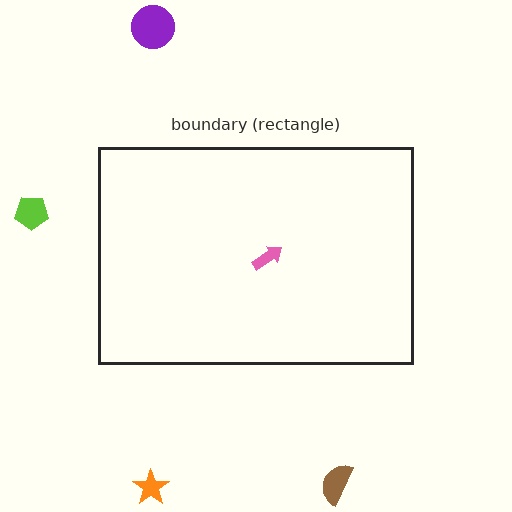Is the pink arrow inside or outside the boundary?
Inside.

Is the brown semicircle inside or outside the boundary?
Outside.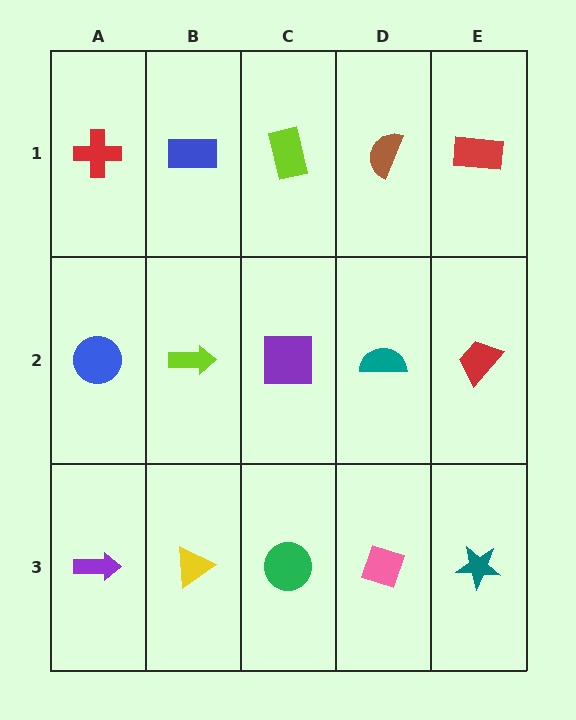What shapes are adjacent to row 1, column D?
A teal semicircle (row 2, column D), a lime rectangle (row 1, column C), a red rectangle (row 1, column E).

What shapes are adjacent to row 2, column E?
A red rectangle (row 1, column E), a teal star (row 3, column E), a teal semicircle (row 2, column D).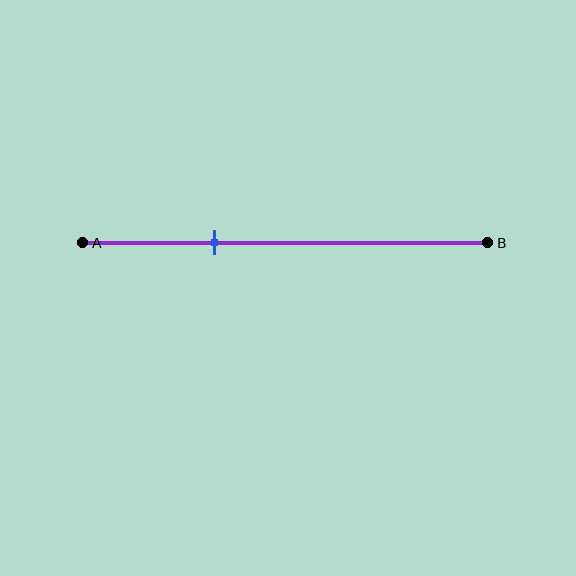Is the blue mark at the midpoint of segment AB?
No, the mark is at about 30% from A, not at the 50% midpoint.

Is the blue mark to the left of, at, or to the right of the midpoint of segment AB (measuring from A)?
The blue mark is to the left of the midpoint of segment AB.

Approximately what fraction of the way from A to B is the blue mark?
The blue mark is approximately 30% of the way from A to B.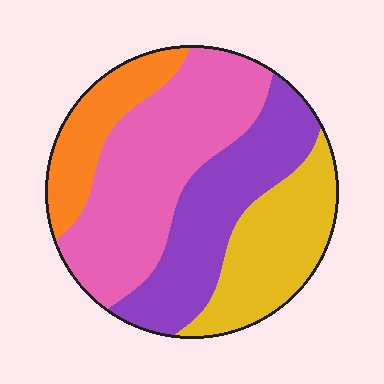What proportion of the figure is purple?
Purple takes up about one quarter (1/4) of the figure.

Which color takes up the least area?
Orange, at roughly 15%.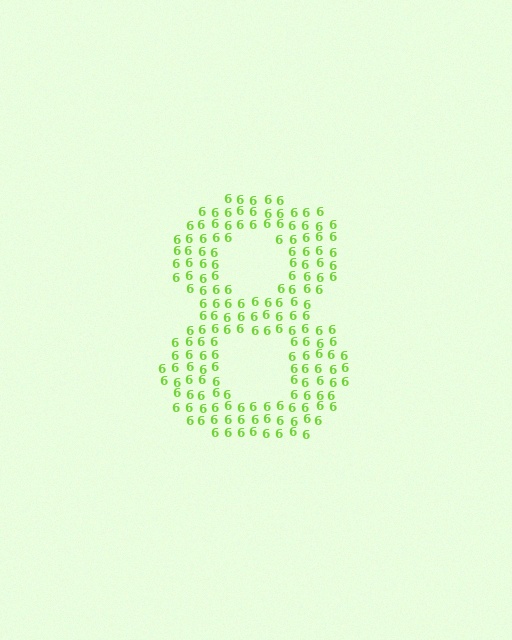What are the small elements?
The small elements are digit 6's.